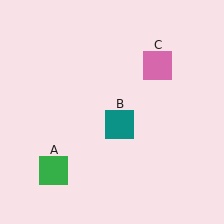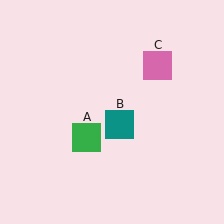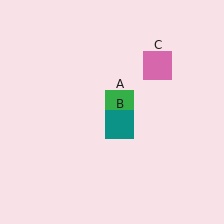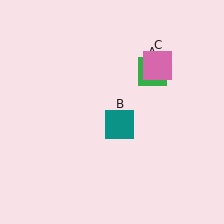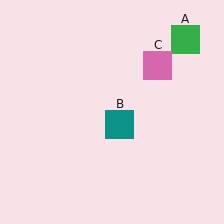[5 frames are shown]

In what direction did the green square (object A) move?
The green square (object A) moved up and to the right.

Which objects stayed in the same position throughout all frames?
Teal square (object B) and pink square (object C) remained stationary.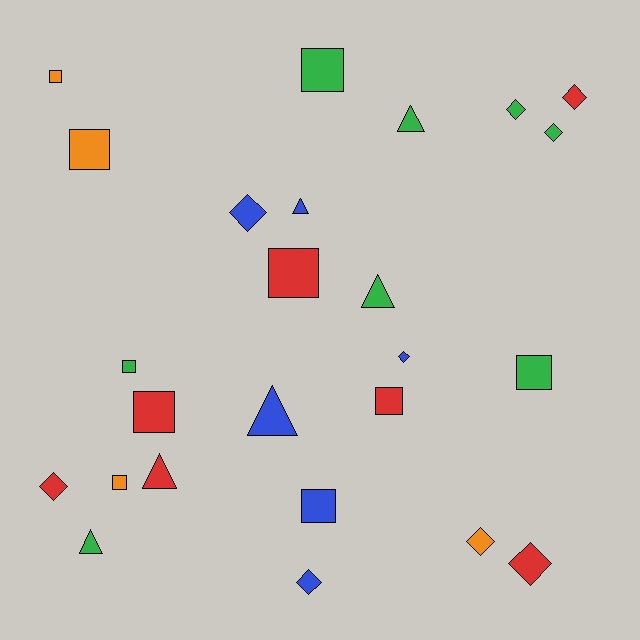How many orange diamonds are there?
There is 1 orange diamond.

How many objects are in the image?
There are 25 objects.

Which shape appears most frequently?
Square, with 10 objects.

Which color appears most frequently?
Green, with 8 objects.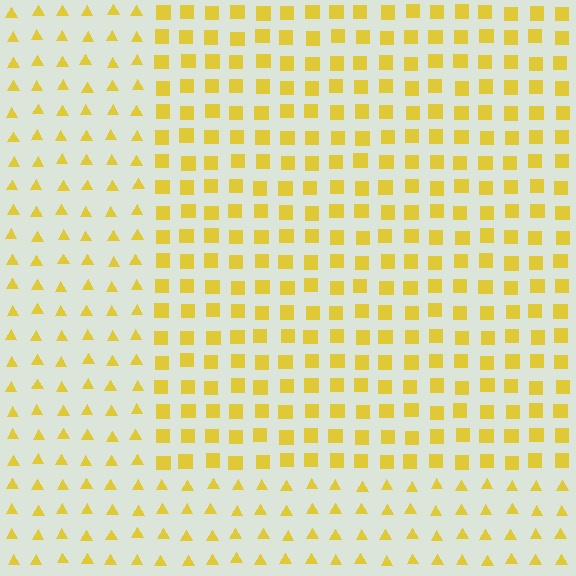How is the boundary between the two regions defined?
The boundary is defined by a change in element shape: squares inside vs. triangles outside. All elements share the same color and spacing.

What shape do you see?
I see a rectangle.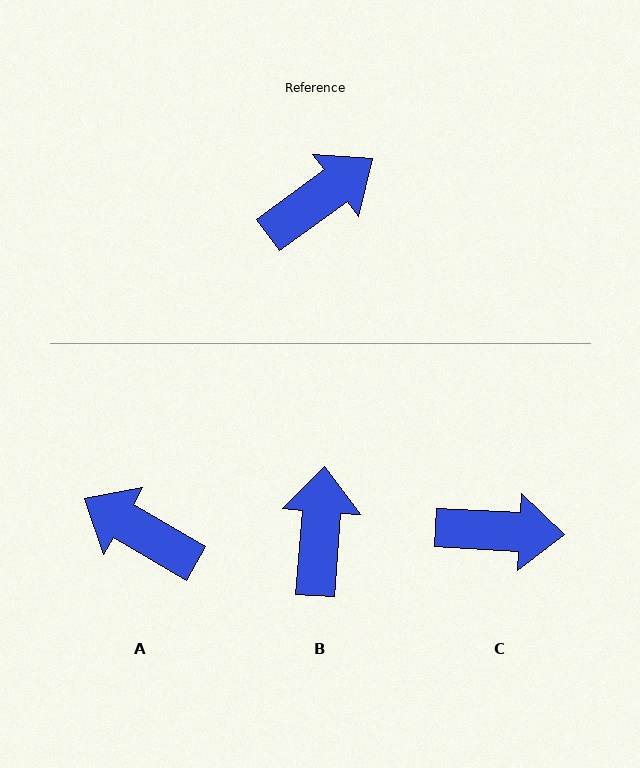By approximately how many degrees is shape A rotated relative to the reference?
Approximately 113 degrees counter-clockwise.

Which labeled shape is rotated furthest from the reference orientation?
A, about 113 degrees away.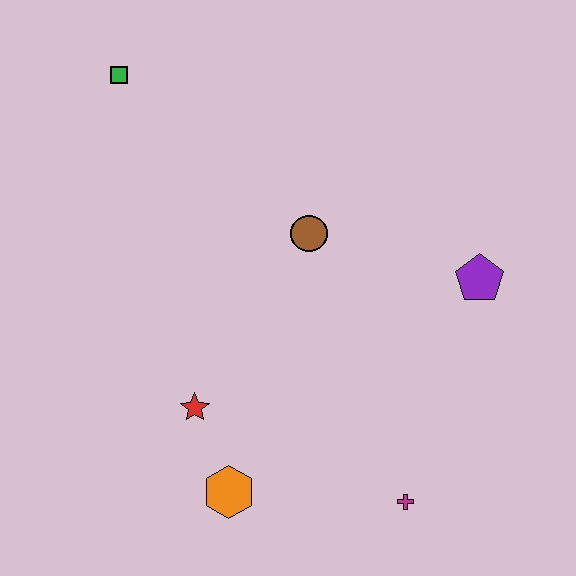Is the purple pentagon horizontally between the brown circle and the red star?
No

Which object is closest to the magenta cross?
The orange hexagon is closest to the magenta cross.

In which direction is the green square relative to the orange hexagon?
The green square is above the orange hexagon.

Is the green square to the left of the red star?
Yes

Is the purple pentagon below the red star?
No